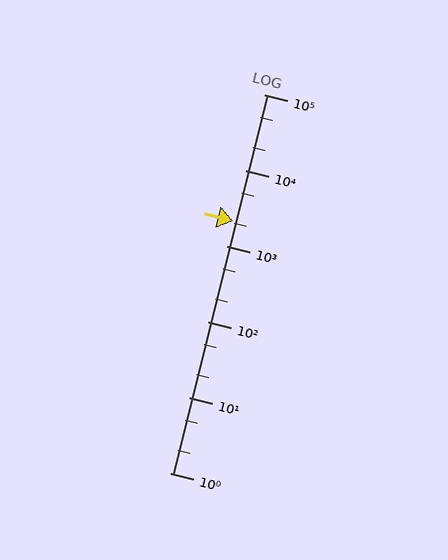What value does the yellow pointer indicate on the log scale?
The pointer indicates approximately 2100.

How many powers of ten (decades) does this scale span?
The scale spans 5 decades, from 1 to 100000.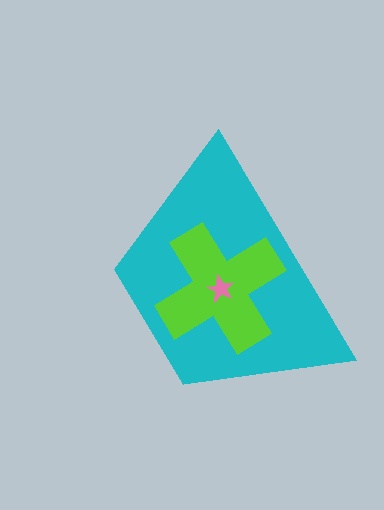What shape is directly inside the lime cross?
The pink star.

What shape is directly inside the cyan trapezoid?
The lime cross.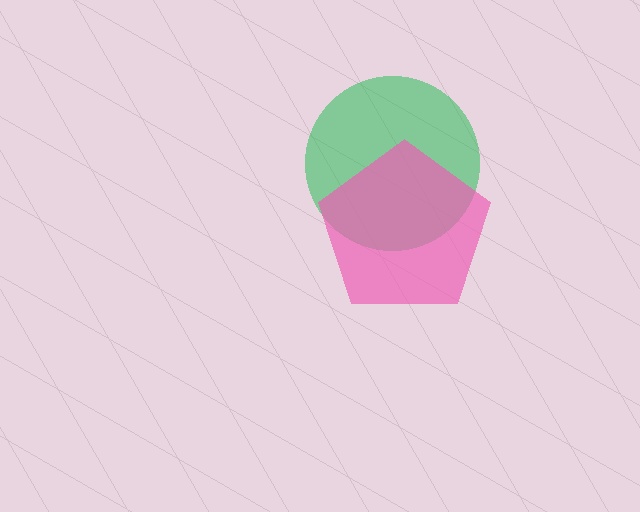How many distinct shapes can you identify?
There are 2 distinct shapes: a green circle, a pink pentagon.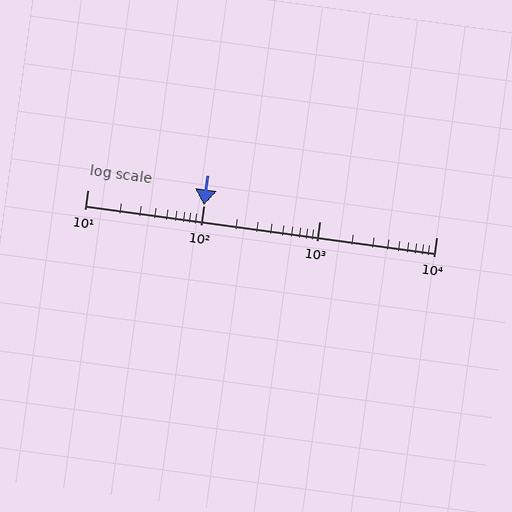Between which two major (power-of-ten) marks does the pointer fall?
The pointer is between 100 and 1000.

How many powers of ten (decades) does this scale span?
The scale spans 3 decades, from 10 to 10000.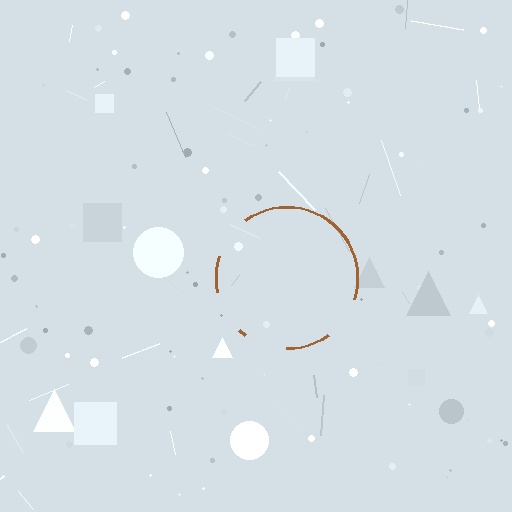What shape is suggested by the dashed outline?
The dashed outline suggests a circle.